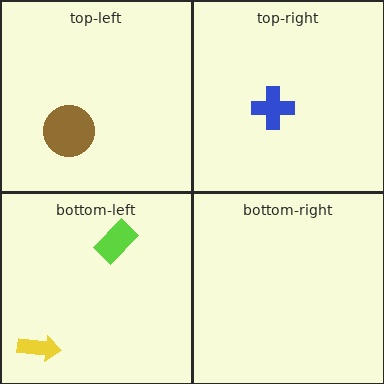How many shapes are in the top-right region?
1.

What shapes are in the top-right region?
The blue cross.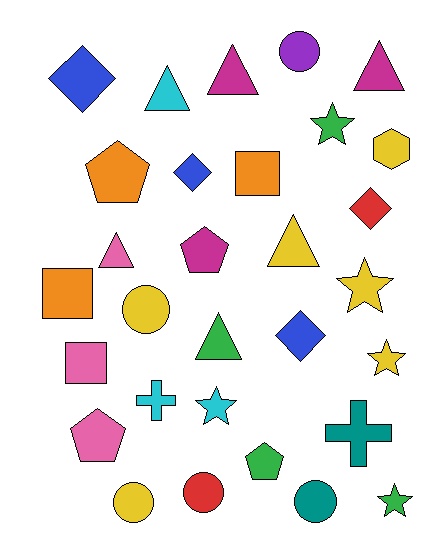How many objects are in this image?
There are 30 objects.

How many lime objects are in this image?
There are no lime objects.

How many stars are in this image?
There are 5 stars.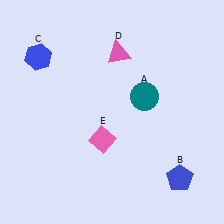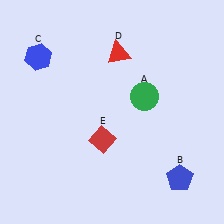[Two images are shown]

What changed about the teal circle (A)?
In Image 1, A is teal. In Image 2, it changed to green.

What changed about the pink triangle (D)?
In Image 1, D is pink. In Image 2, it changed to red.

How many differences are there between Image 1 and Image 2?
There are 3 differences between the two images.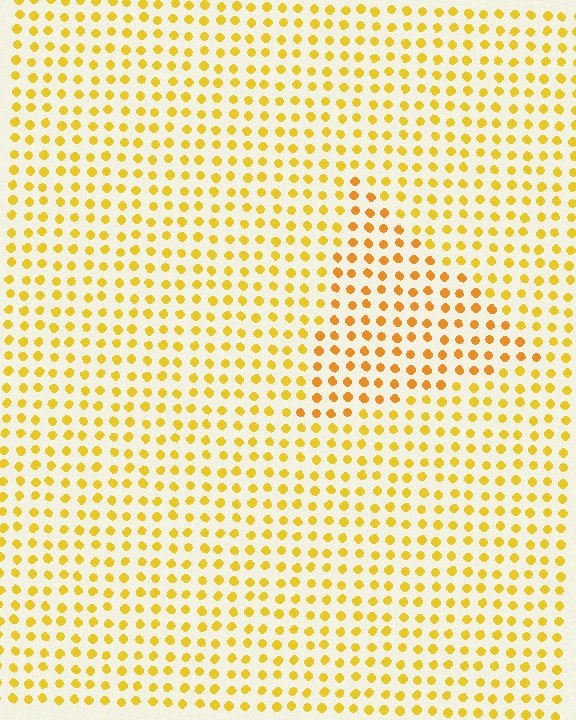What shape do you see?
I see a triangle.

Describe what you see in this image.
The image is filled with small yellow elements in a uniform arrangement. A triangle-shaped region is visible where the elements are tinted to a slightly different hue, forming a subtle color boundary.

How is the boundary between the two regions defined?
The boundary is defined purely by a slight shift in hue (about 19 degrees). Spacing, size, and orientation are identical on both sides.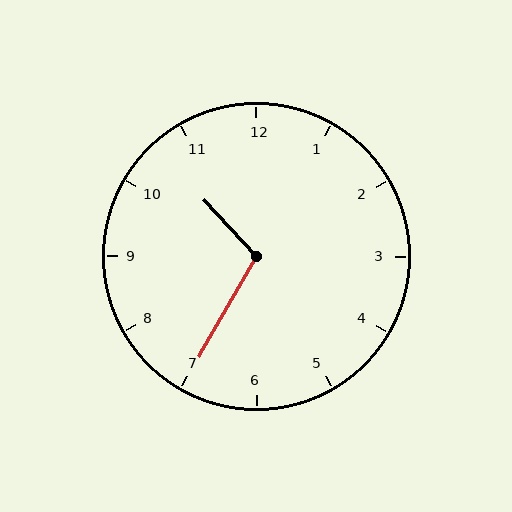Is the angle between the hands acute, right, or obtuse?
It is obtuse.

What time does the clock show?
10:35.